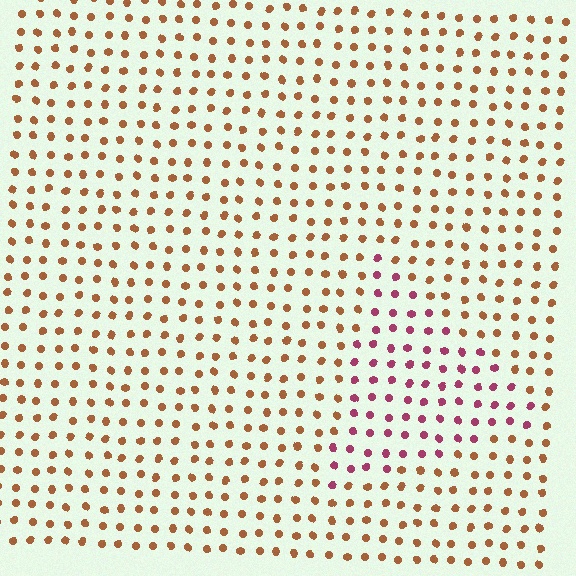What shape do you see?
I see a triangle.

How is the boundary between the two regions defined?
The boundary is defined purely by a slight shift in hue (about 50 degrees). Spacing, size, and orientation are identical on both sides.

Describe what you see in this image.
The image is filled with small brown elements in a uniform arrangement. A triangle-shaped region is visible where the elements are tinted to a slightly different hue, forming a subtle color boundary.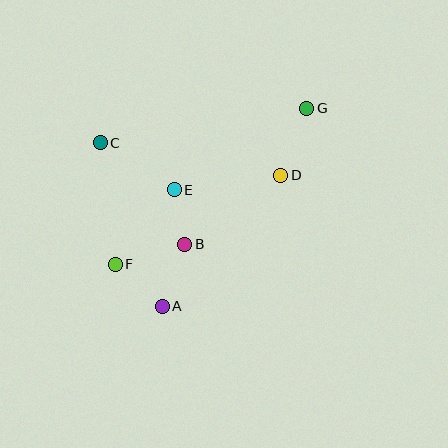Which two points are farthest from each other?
Points F and G are farthest from each other.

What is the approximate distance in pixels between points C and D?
The distance between C and D is approximately 184 pixels.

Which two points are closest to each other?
Points B and E are closest to each other.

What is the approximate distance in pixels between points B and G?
The distance between B and G is approximately 183 pixels.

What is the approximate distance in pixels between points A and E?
The distance between A and E is approximately 117 pixels.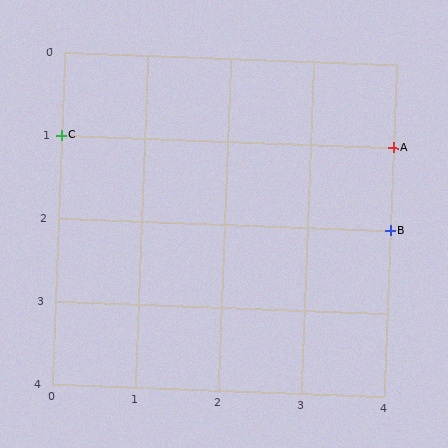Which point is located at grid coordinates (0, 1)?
Point C is at (0, 1).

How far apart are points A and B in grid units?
Points A and B are 1 row apart.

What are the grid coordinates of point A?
Point A is at grid coordinates (4, 1).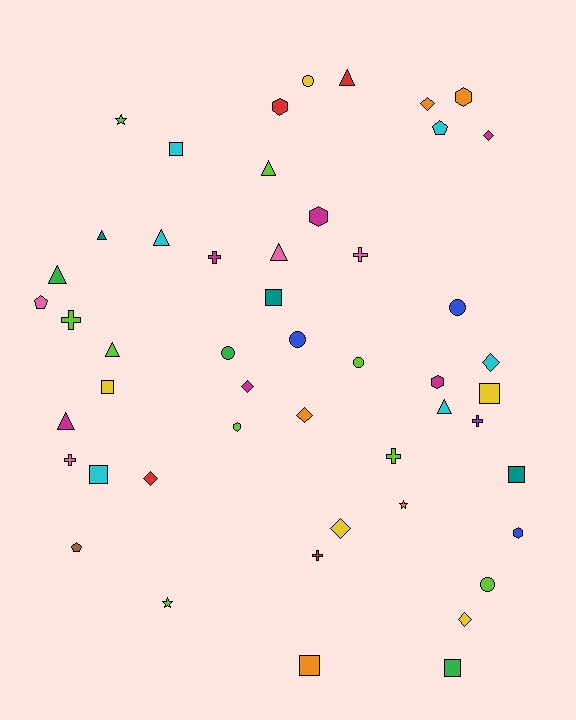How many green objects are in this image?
There are 3 green objects.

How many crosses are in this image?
There are 7 crosses.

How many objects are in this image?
There are 50 objects.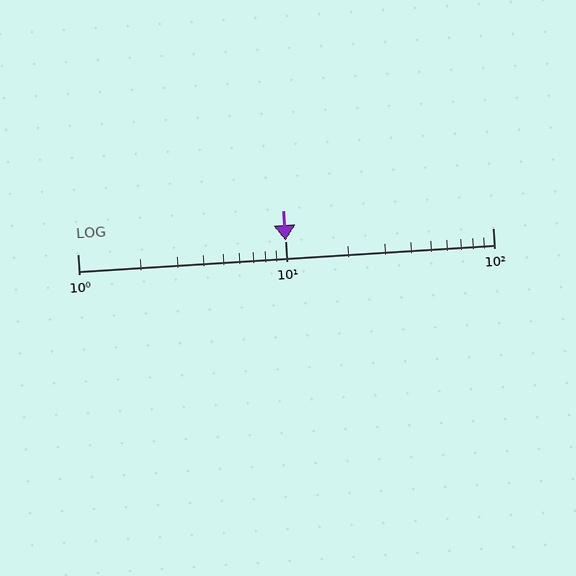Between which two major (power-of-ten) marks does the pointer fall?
The pointer is between 10 and 100.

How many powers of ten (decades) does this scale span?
The scale spans 2 decades, from 1 to 100.